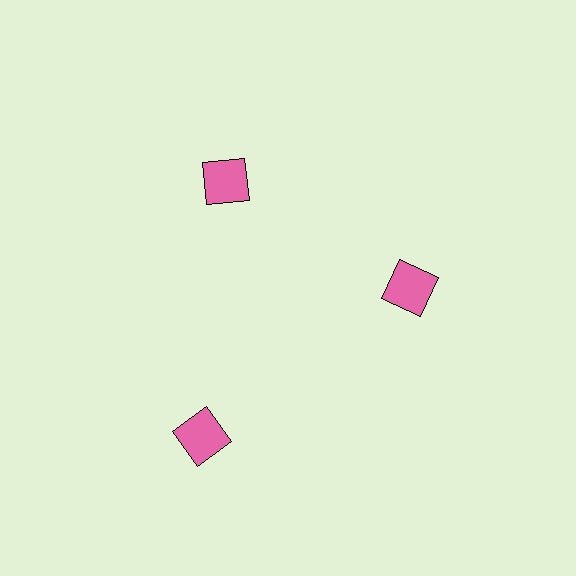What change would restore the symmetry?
The symmetry would be restored by moving it inward, back onto the ring so that all 3 squares sit at equal angles and equal distance from the center.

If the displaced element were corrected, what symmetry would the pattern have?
It would have 3-fold rotational symmetry — the pattern would map onto itself every 120 degrees.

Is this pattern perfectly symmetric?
No. The 3 pink squares are arranged in a ring, but one element near the 7 o'clock position is pushed outward from the center, breaking the 3-fold rotational symmetry.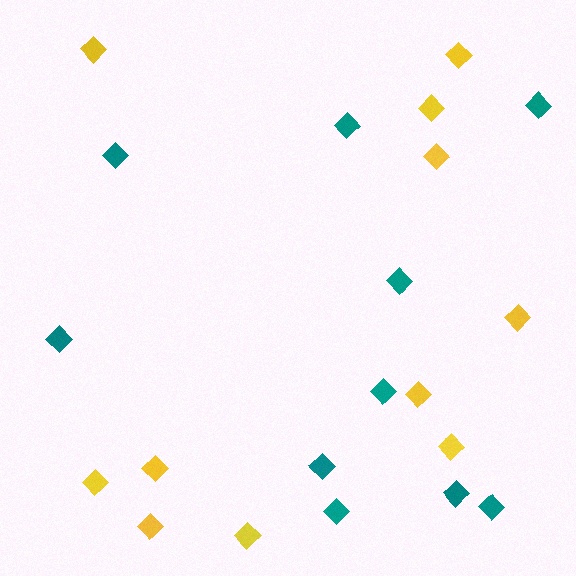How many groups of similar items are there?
There are 2 groups: one group of teal diamonds (10) and one group of yellow diamonds (11).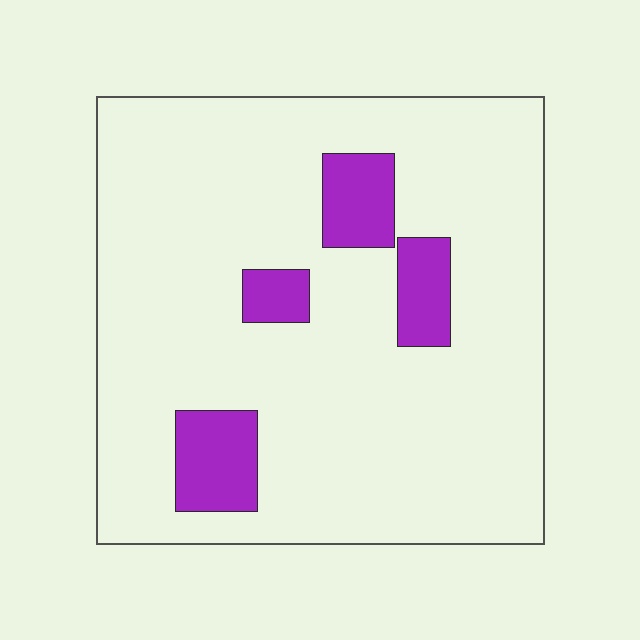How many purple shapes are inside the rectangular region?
4.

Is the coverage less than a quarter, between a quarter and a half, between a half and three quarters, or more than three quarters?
Less than a quarter.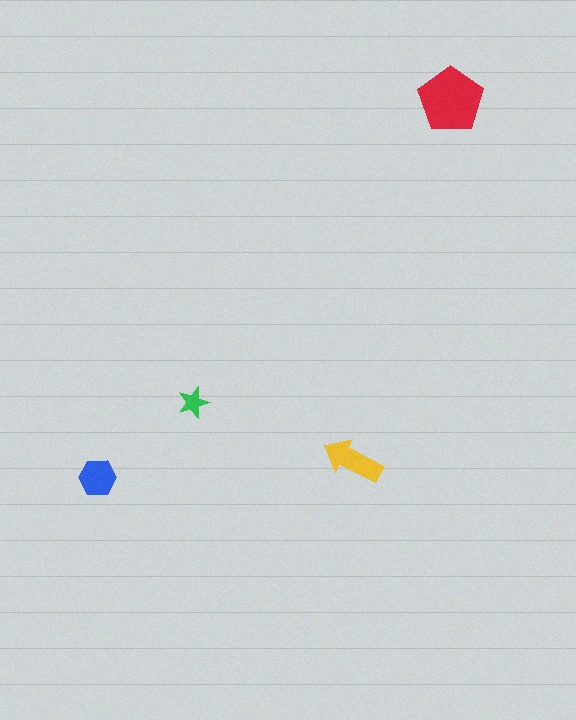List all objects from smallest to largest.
The green star, the blue hexagon, the yellow arrow, the red pentagon.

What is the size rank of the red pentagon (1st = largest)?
1st.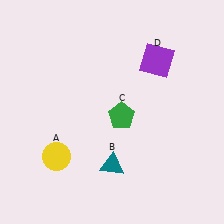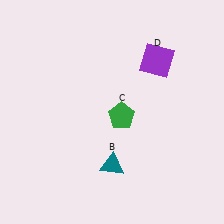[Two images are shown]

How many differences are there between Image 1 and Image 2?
There is 1 difference between the two images.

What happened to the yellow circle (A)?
The yellow circle (A) was removed in Image 2. It was in the bottom-left area of Image 1.